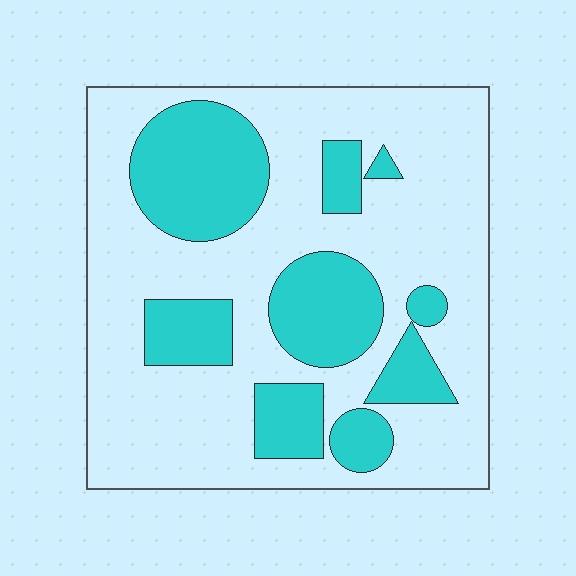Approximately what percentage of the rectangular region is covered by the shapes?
Approximately 30%.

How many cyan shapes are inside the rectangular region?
9.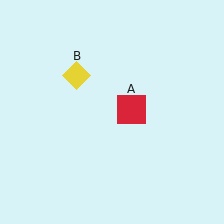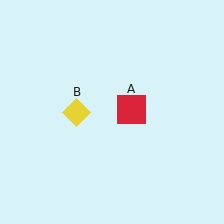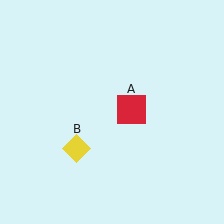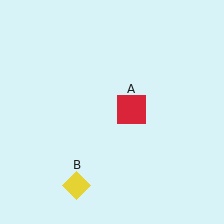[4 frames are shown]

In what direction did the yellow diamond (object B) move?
The yellow diamond (object B) moved down.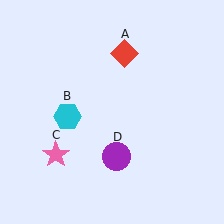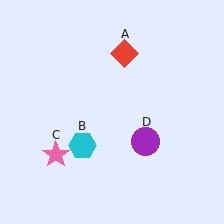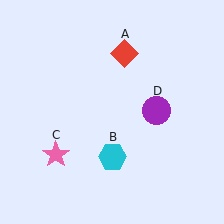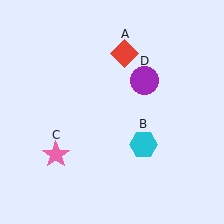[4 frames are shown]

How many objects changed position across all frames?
2 objects changed position: cyan hexagon (object B), purple circle (object D).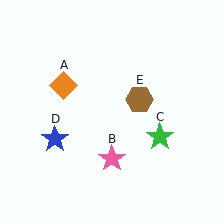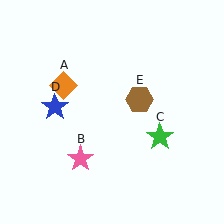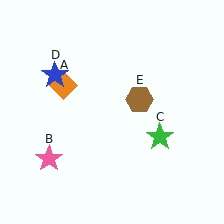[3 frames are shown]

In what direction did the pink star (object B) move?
The pink star (object B) moved left.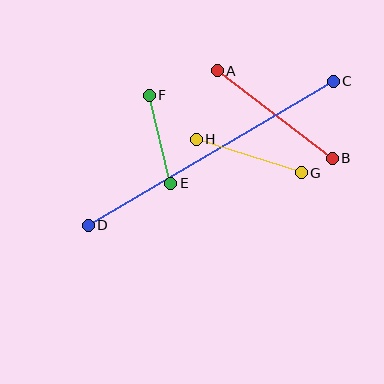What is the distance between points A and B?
The distance is approximately 144 pixels.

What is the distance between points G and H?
The distance is approximately 110 pixels.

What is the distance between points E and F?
The distance is approximately 91 pixels.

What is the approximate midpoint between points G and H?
The midpoint is at approximately (249, 156) pixels.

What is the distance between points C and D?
The distance is approximately 284 pixels.